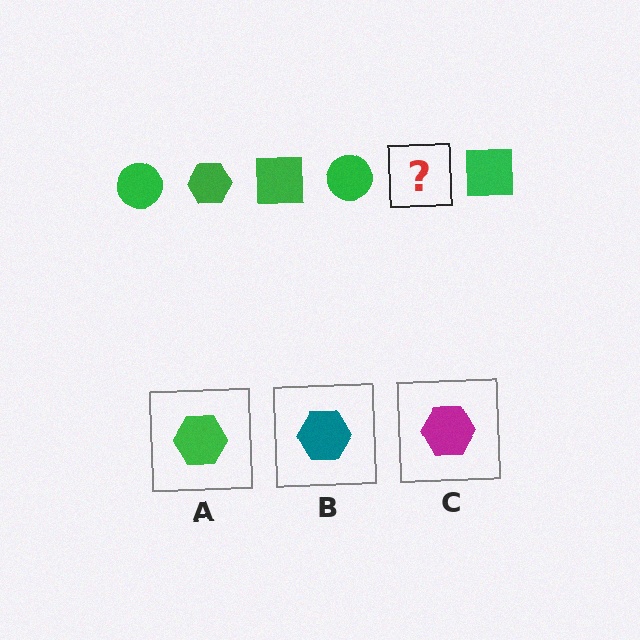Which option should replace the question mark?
Option A.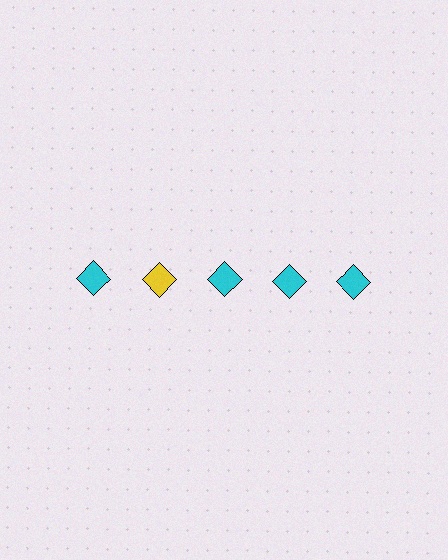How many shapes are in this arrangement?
There are 5 shapes arranged in a grid pattern.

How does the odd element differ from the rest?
It has a different color: yellow instead of cyan.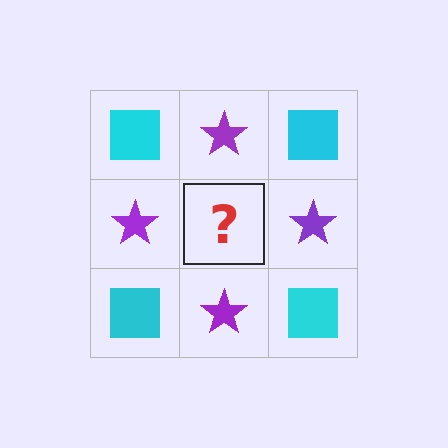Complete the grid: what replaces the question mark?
The question mark should be replaced with a cyan square.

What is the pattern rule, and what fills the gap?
The rule is that it alternates cyan square and purple star in a checkerboard pattern. The gap should be filled with a cyan square.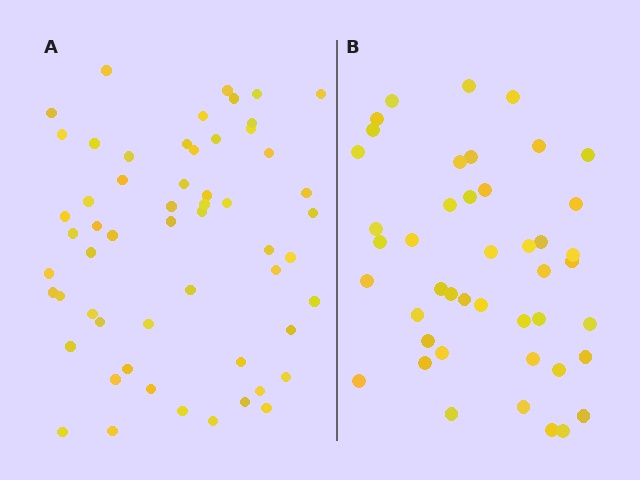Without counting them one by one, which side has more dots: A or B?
Region A (the left region) has more dots.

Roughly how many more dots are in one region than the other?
Region A has approximately 15 more dots than region B.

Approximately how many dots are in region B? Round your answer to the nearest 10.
About 40 dots. (The exact count is 44, which rounds to 40.)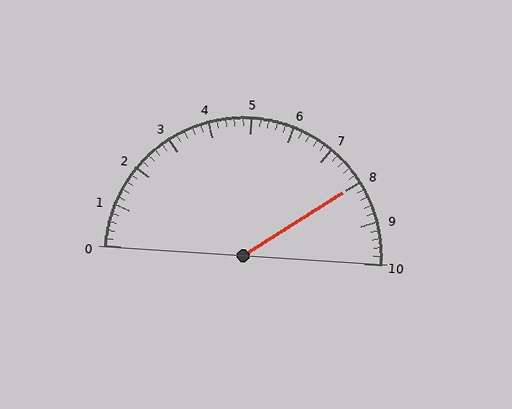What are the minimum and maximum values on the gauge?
The gauge ranges from 0 to 10.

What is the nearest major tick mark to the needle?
The nearest major tick mark is 8.